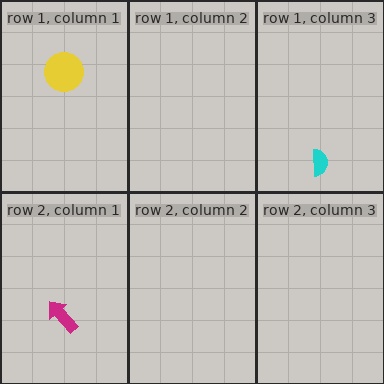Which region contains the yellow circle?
The row 1, column 1 region.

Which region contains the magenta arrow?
The row 2, column 1 region.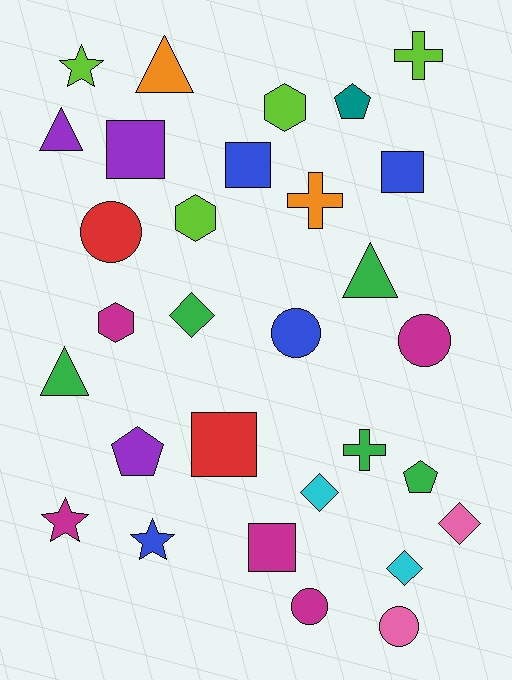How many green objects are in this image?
There are 5 green objects.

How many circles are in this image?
There are 5 circles.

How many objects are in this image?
There are 30 objects.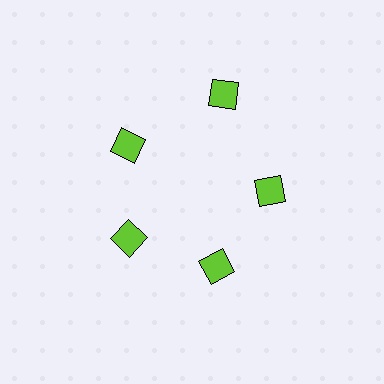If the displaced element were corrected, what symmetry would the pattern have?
It would have 5-fold rotational symmetry — the pattern would map onto itself every 72 degrees.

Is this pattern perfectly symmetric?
No. The 5 lime diamonds are arranged in a ring, but one element near the 1 o'clock position is pushed outward from the center, breaking the 5-fold rotational symmetry.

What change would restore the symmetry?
The symmetry would be restored by moving it inward, back onto the ring so that all 5 diamonds sit at equal angles and equal distance from the center.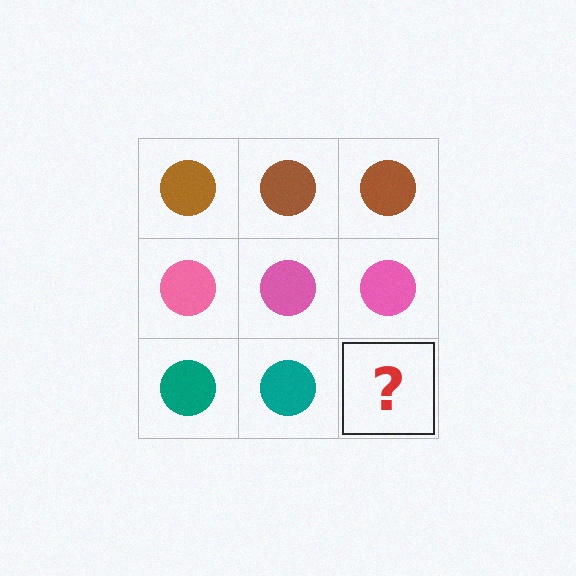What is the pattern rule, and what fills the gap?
The rule is that each row has a consistent color. The gap should be filled with a teal circle.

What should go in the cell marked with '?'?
The missing cell should contain a teal circle.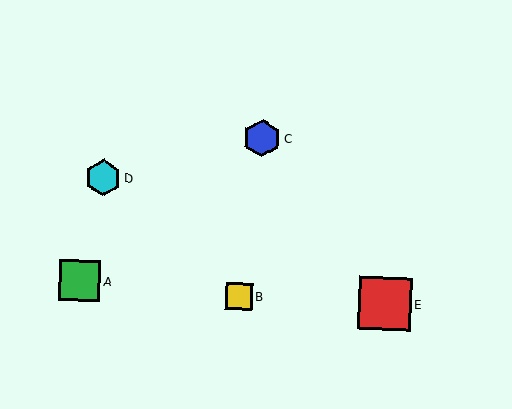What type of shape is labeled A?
Shape A is a green square.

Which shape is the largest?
The red square (labeled E) is the largest.